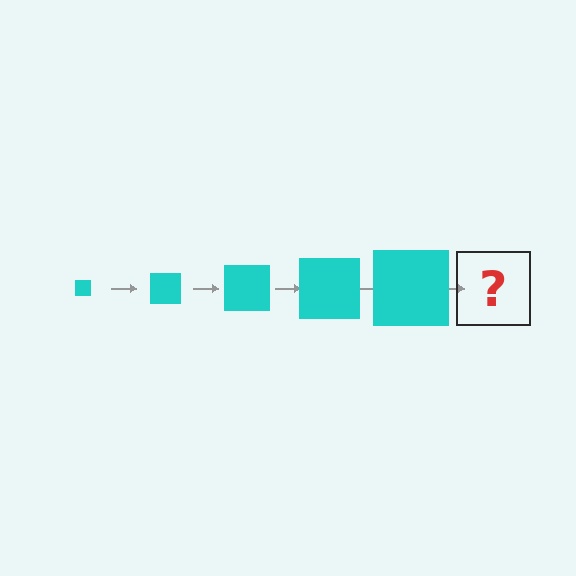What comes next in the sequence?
The next element should be a cyan square, larger than the previous one.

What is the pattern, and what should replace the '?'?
The pattern is that the square gets progressively larger each step. The '?' should be a cyan square, larger than the previous one.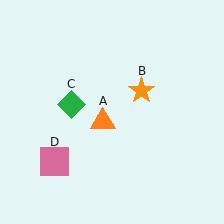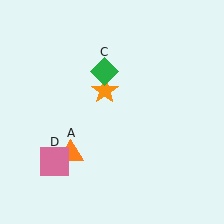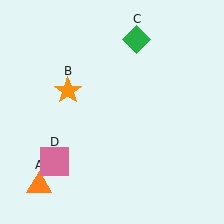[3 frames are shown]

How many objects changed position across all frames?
3 objects changed position: orange triangle (object A), orange star (object B), green diamond (object C).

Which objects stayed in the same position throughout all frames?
Pink square (object D) remained stationary.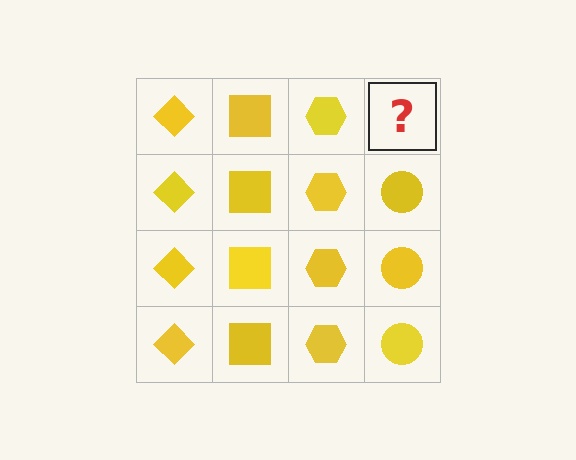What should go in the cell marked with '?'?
The missing cell should contain a yellow circle.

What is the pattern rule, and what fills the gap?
The rule is that each column has a consistent shape. The gap should be filled with a yellow circle.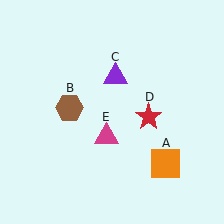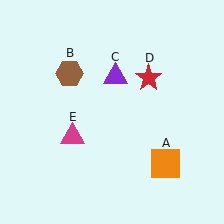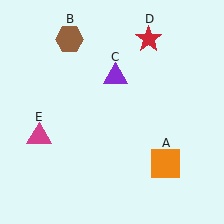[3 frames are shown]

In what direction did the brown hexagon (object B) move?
The brown hexagon (object B) moved up.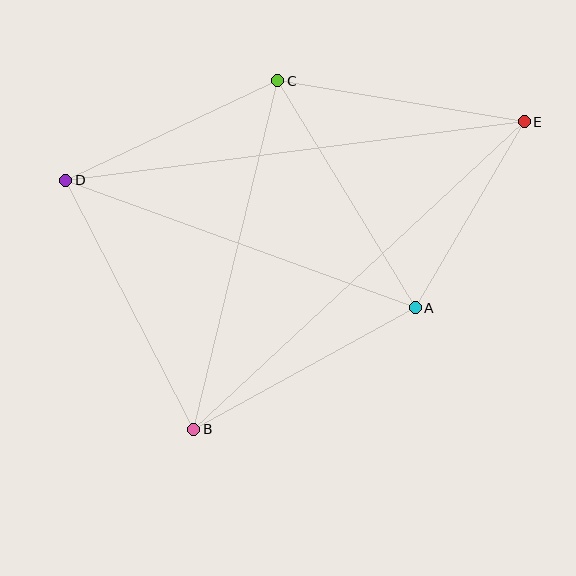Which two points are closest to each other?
Points A and E are closest to each other.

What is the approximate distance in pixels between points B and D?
The distance between B and D is approximately 280 pixels.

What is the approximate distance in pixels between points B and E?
The distance between B and E is approximately 451 pixels.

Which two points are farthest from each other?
Points D and E are farthest from each other.